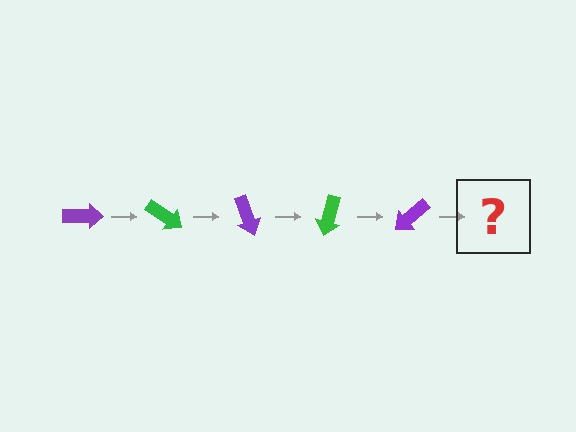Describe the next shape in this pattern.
It should be a green arrow, rotated 175 degrees from the start.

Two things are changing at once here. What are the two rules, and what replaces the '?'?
The two rules are that it rotates 35 degrees each step and the color cycles through purple and green. The '?' should be a green arrow, rotated 175 degrees from the start.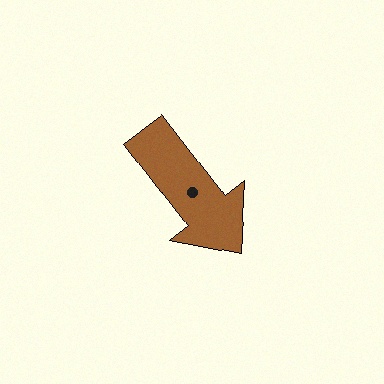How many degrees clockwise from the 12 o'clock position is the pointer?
Approximately 142 degrees.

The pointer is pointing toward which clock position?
Roughly 5 o'clock.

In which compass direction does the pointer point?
Southeast.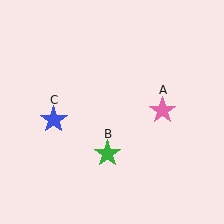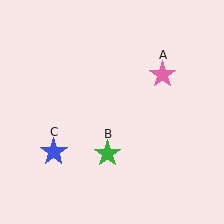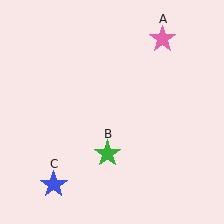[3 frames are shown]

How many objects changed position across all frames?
2 objects changed position: pink star (object A), blue star (object C).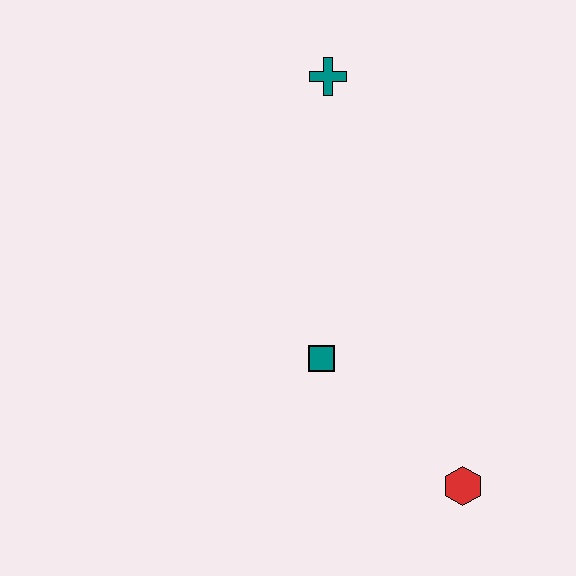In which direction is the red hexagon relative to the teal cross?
The red hexagon is below the teal cross.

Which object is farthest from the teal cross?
The red hexagon is farthest from the teal cross.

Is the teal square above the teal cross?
No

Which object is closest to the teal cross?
The teal square is closest to the teal cross.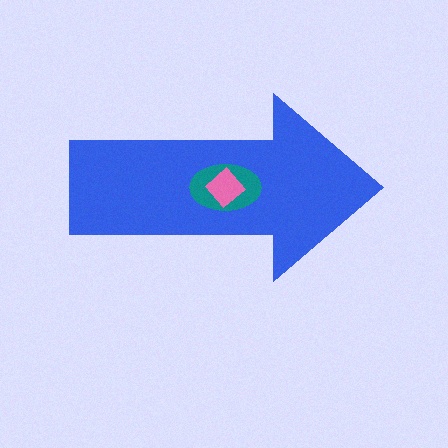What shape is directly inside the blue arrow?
The teal ellipse.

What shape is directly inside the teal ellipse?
The pink diamond.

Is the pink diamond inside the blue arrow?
Yes.